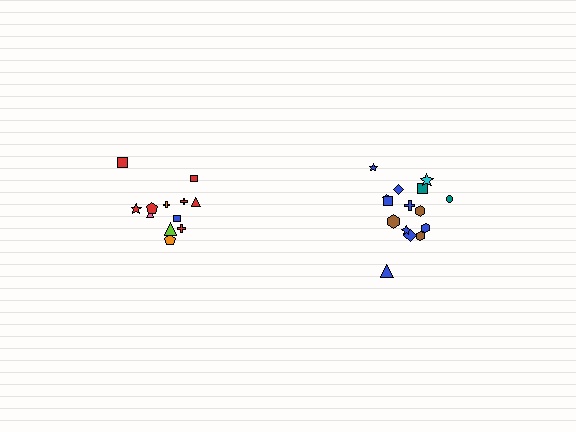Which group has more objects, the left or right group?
The right group.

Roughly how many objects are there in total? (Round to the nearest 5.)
Roughly 25 objects in total.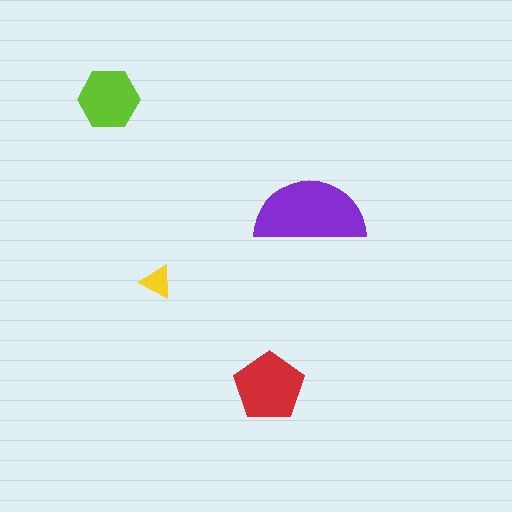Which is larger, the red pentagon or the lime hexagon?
The red pentagon.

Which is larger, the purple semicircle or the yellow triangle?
The purple semicircle.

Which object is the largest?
The purple semicircle.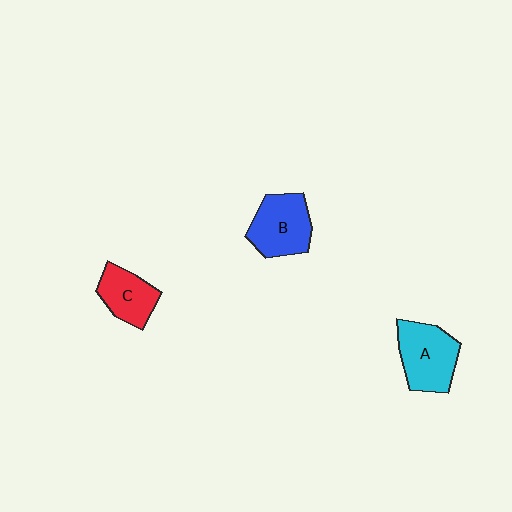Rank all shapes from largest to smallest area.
From largest to smallest: A (cyan), B (blue), C (red).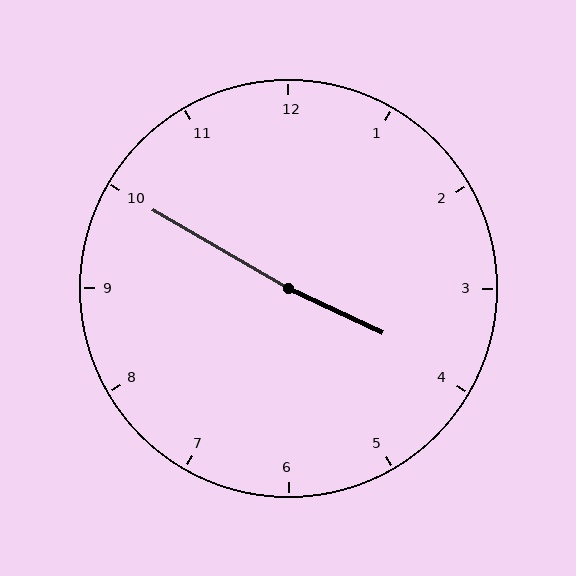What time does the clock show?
3:50.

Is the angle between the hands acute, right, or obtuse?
It is obtuse.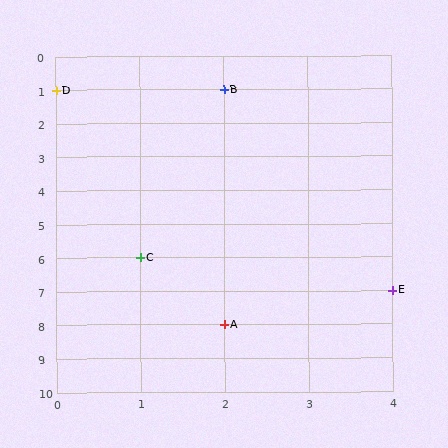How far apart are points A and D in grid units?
Points A and D are 2 columns and 7 rows apart (about 7.3 grid units diagonally).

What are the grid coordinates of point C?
Point C is at grid coordinates (1, 6).